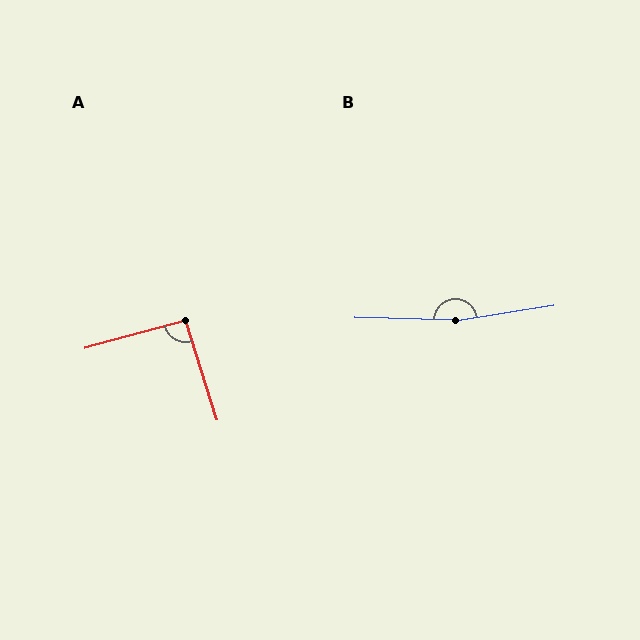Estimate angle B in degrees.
Approximately 169 degrees.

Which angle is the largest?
B, at approximately 169 degrees.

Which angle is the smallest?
A, at approximately 92 degrees.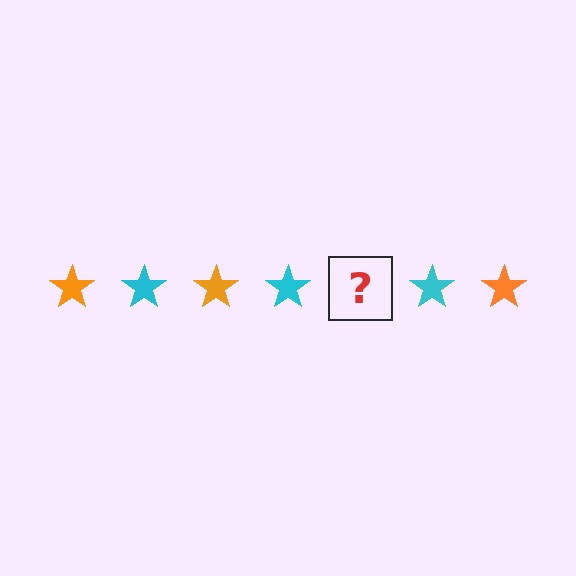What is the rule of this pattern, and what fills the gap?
The rule is that the pattern cycles through orange, cyan stars. The gap should be filled with an orange star.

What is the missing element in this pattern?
The missing element is an orange star.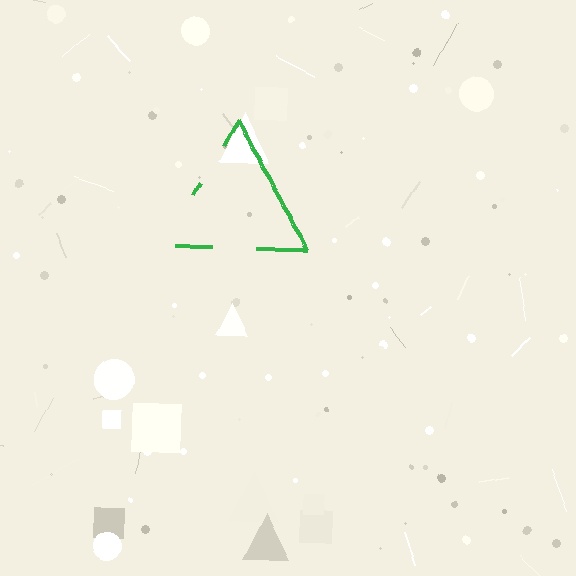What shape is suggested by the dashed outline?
The dashed outline suggests a triangle.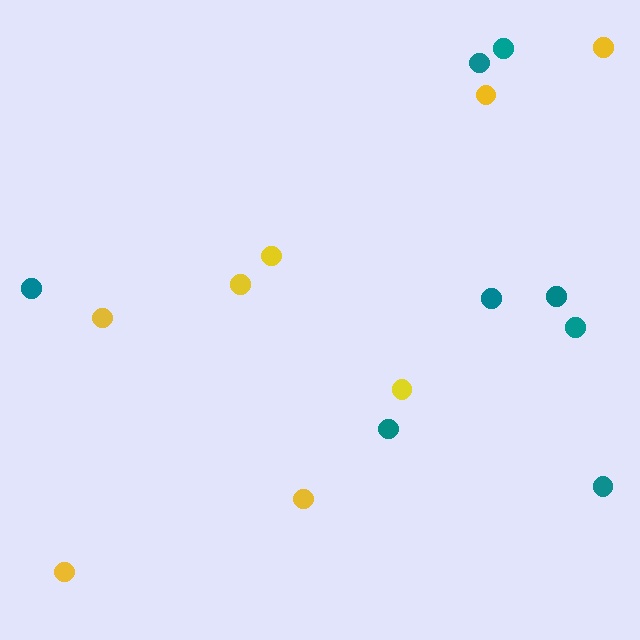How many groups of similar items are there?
There are 2 groups: one group of yellow circles (8) and one group of teal circles (8).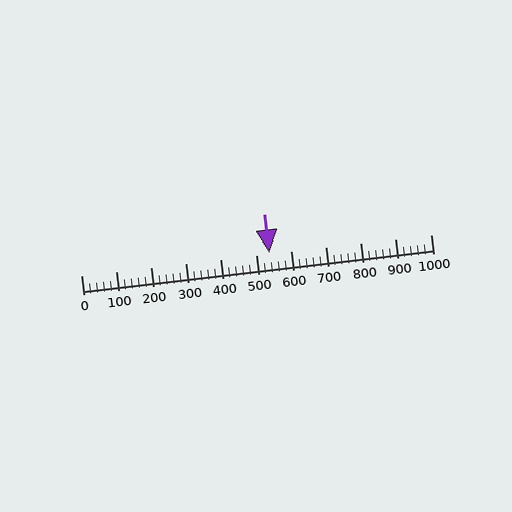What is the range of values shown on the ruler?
The ruler shows values from 0 to 1000.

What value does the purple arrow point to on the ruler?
The purple arrow points to approximately 538.